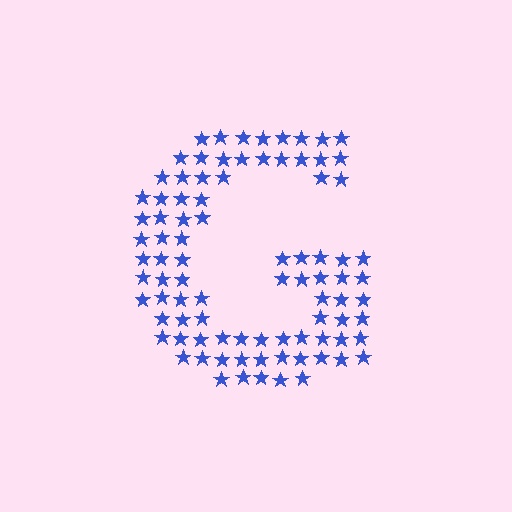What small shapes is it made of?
It is made of small stars.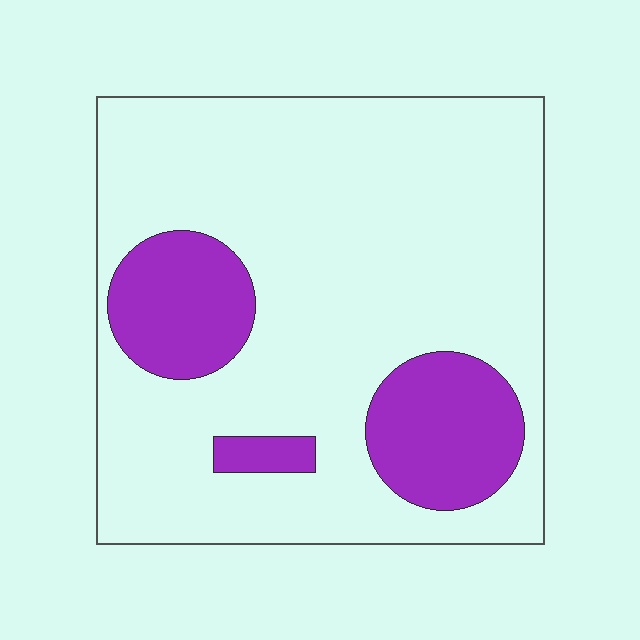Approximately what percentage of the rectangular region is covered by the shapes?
Approximately 20%.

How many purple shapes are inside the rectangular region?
3.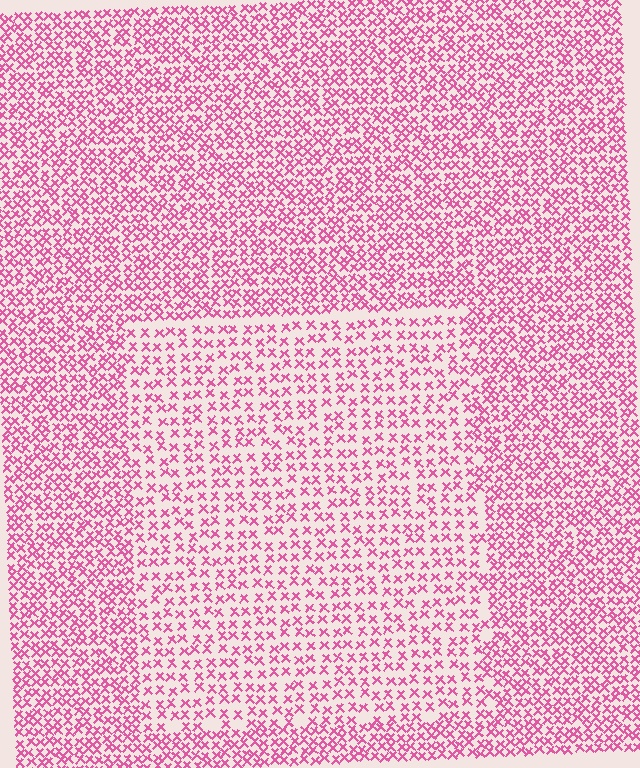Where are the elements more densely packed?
The elements are more densely packed outside the rectangle boundary.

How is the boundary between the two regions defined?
The boundary is defined by a change in element density (approximately 1.7x ratio). All elements are the same color, size, and shape.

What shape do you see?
I see a rectangle.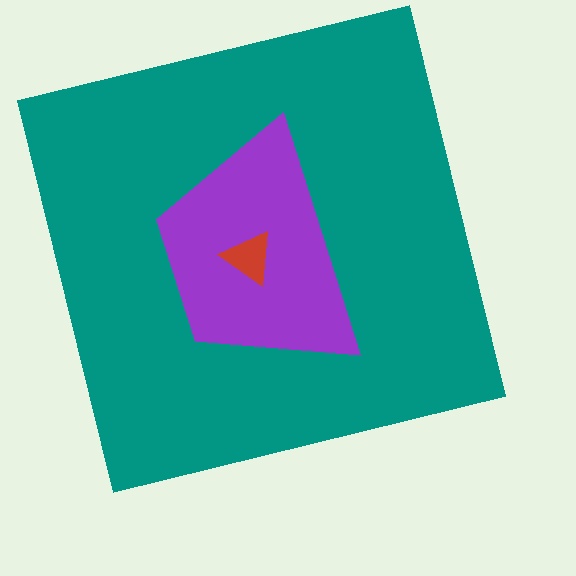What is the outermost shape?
The teal square.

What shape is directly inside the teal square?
The purple trapezoid.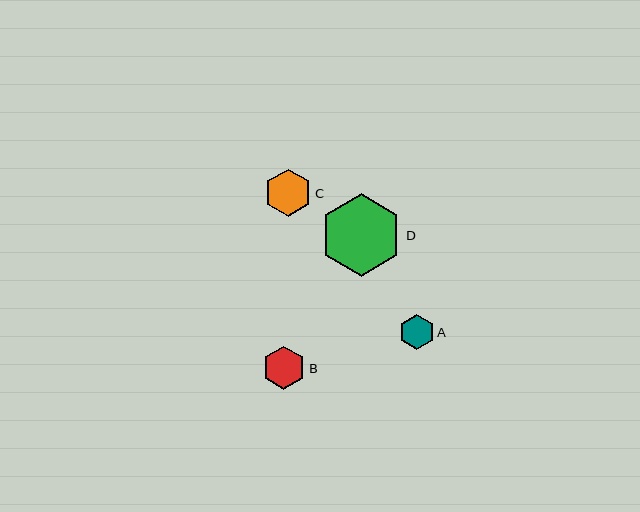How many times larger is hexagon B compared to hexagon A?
Hexagon B is approximately 1.2 times the size of hexagon A.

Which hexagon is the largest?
Hexagon D is the largest with a size of approximately 83 pixels.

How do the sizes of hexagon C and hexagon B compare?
Hexagon C and hexagon B are approximately the same size.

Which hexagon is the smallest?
Hexagon A is the smallest with a size of approximately 35 pixels.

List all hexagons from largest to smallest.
From largest to smallest: D, C, B, A.